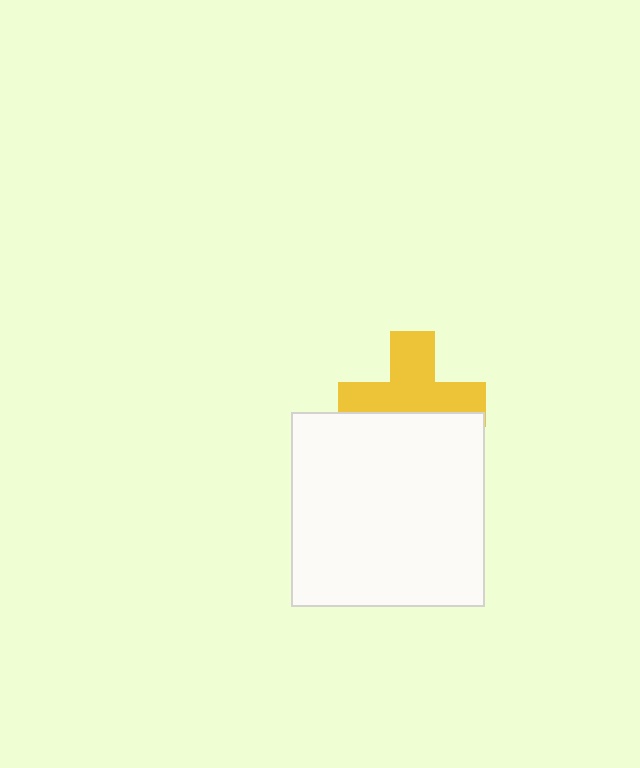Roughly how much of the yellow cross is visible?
About half of it is visible (roughly 59%).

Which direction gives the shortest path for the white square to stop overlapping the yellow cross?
Moving down gives the shortest separation.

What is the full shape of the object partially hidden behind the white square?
The partially hidden object is a yellow cross.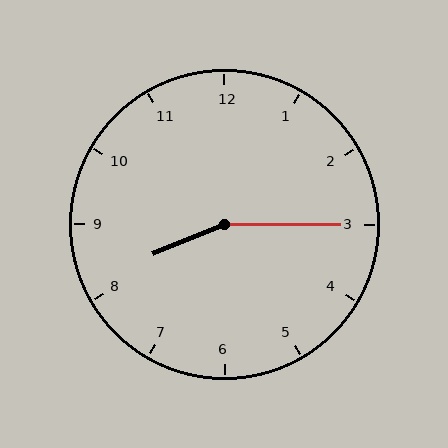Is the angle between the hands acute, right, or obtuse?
It is obtuse.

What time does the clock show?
8:15.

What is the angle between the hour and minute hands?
Approximately 158 degrees.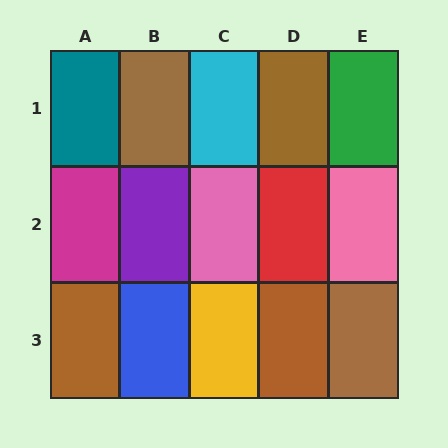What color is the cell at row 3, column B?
Blue.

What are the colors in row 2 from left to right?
Magenta, purple, pink, red, pink.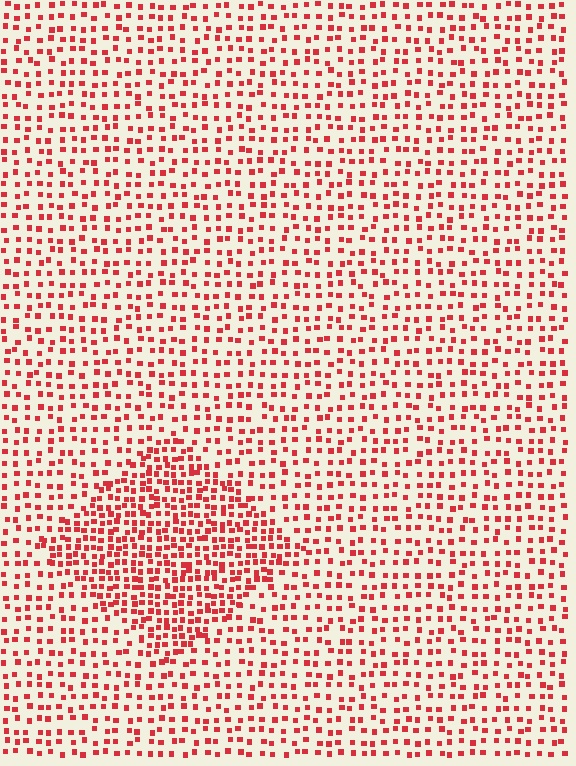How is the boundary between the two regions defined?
The boundary is defined by a change in element density (approximately 1.9x ratio). All elements are the same color, size, and shape.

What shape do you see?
I see a diamond.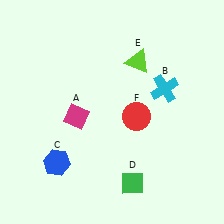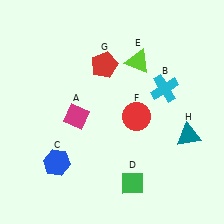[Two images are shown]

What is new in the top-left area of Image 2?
A red pentagon (G) was added in the top-left area of Image 2.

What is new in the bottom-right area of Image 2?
A teal triangle (H) was added in the bottom-right area of Image 2.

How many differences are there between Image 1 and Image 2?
There are 2 differences between the two images.